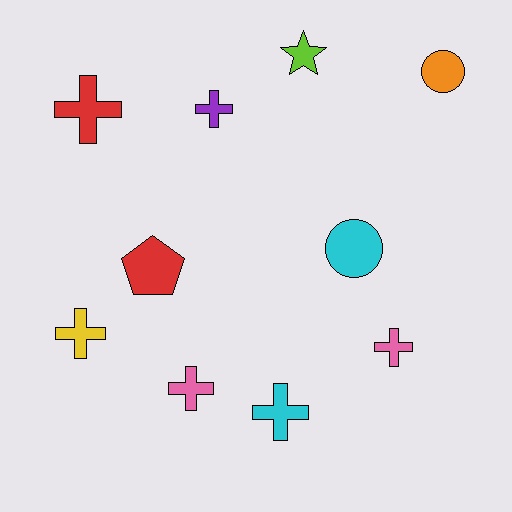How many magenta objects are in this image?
There are no magenta objects.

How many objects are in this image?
There are 10 objects.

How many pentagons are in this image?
There is 1 pentagon.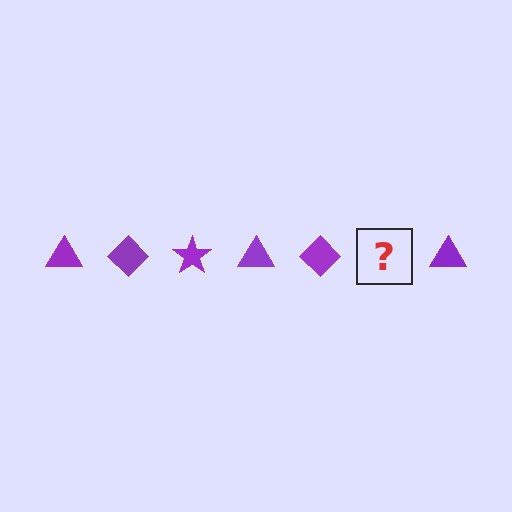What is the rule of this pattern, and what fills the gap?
The rule is that the pattern cycles through triangle, diamond, star shapes in purple. The gap should be filled with a purple star.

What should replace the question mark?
The question mark should be replaced with a purple star.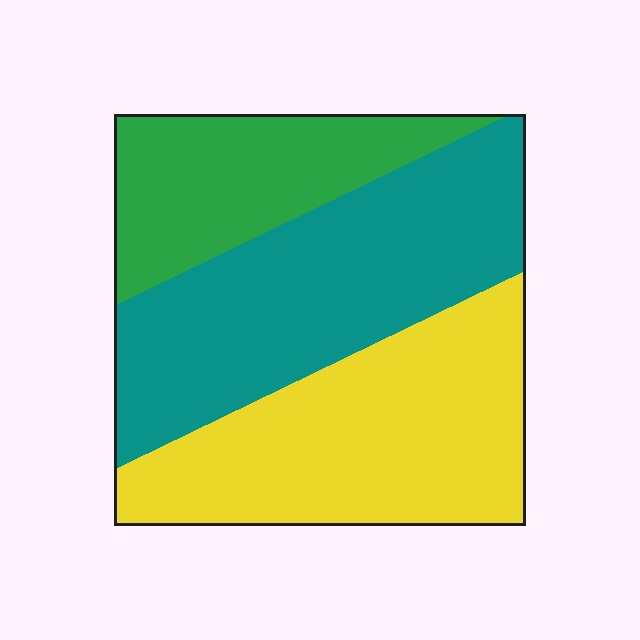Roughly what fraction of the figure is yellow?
Yellow takes up about three eighths (3/8) of the figure.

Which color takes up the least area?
Green, at roughly 20%.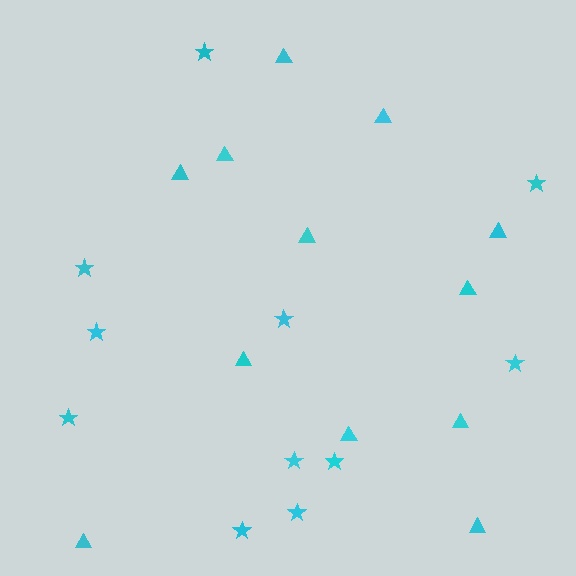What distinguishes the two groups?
There are 2 groups: one group of triangles (12) and one group of stars (11).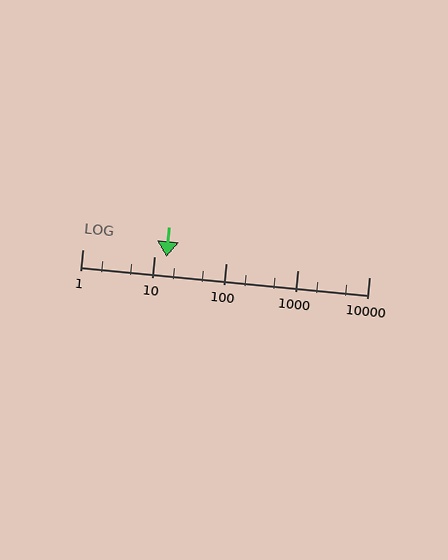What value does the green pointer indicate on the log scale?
The pointer indicates approximately 15.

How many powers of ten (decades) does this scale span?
The scale spans 4 decades, from 1 to 10000.